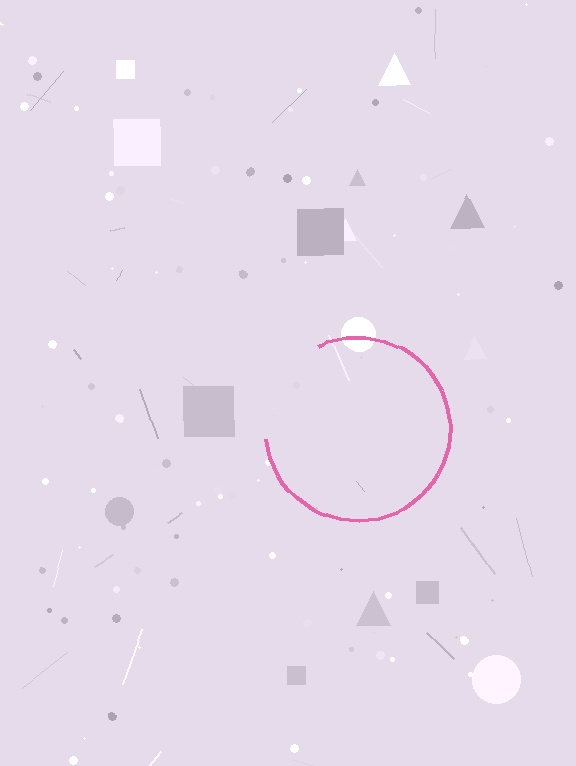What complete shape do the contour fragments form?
The contour fragments form a circle.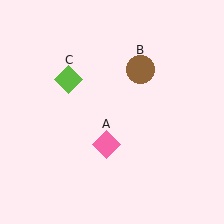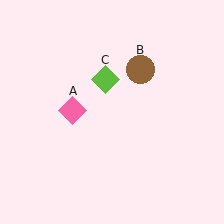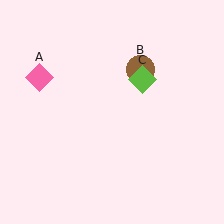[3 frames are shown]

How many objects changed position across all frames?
2 objects changed position: pink diamond (object A), lime diamond (object C).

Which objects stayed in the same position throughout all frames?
Brown circle (object B) remained stationary.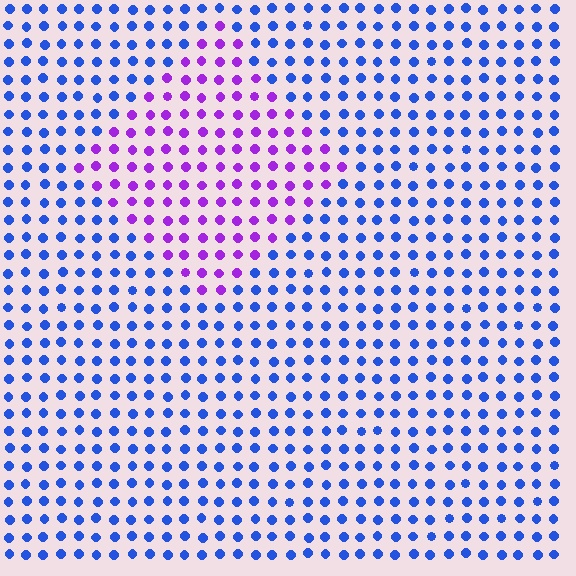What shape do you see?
I see a diamond.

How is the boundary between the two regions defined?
The boundary is defined purely by a slight shift in hue (about 56 degrees). Spacing, size, and orientation are identical on both sides.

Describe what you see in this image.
The image is filled with small blue elements in a uniform arrangement. A diamond-shaped region is visible where the elements are tinted to a slightly different hue, forming a subtle color boundary.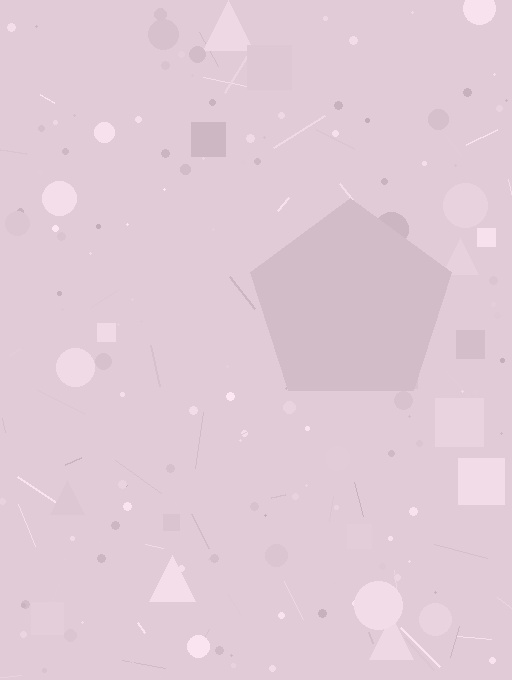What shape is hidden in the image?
A pentagon is hidden in the image.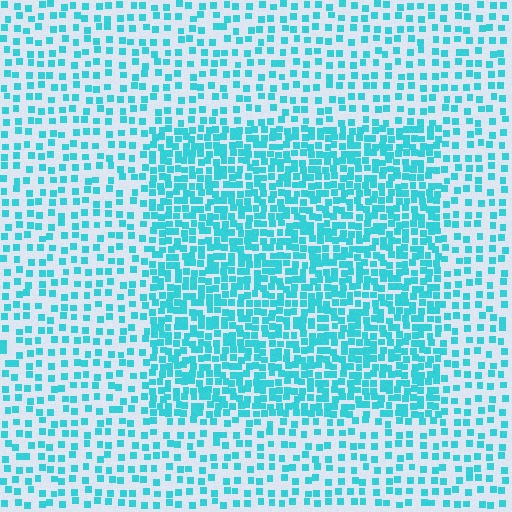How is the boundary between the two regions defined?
The boundary is defined by a change in element density (approximately 2.2x ratio). All elements are the same color, size, and shape.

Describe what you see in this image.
The image contains small cyan elements arranged at two different densities. A rectangle-shaped region is visible where the elements are more densely packed than the surrounding area.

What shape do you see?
I see a rectangle.